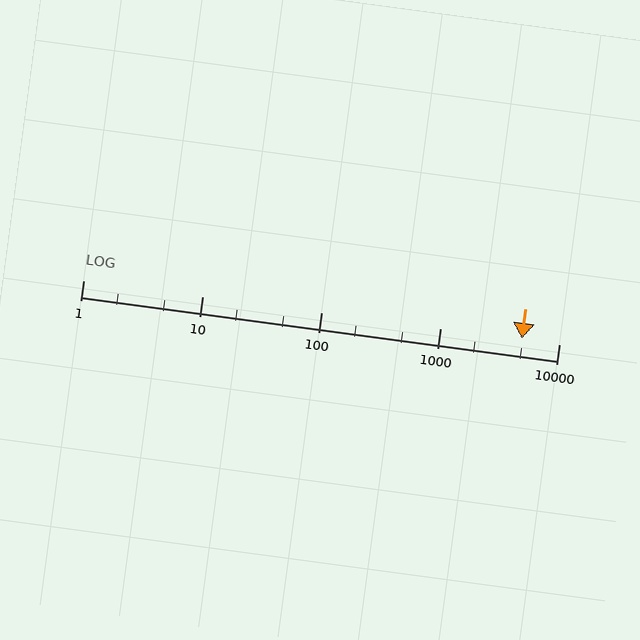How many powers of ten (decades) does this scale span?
The scale spans 4 decades, from 1 to 10000.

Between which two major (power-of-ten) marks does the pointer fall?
The pointer is between 1000 and 10000.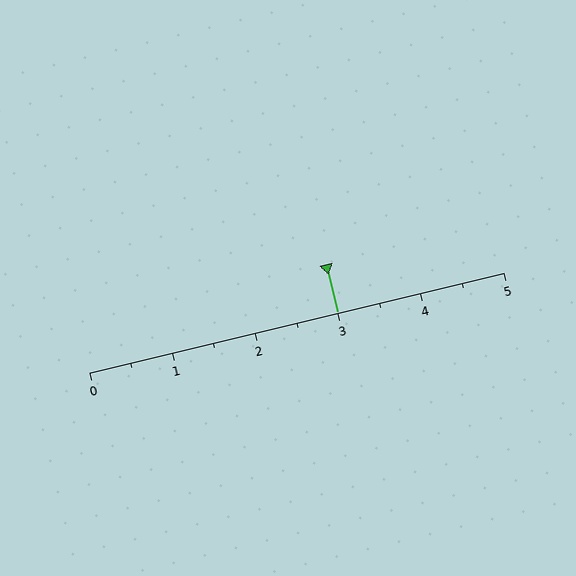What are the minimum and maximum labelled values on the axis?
The axis runs from 0 to 5.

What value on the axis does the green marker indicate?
The marker indicates approximately 3.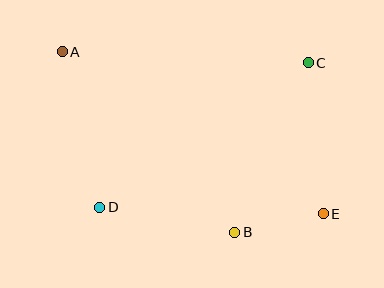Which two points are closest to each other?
Points B and E are closest to each other.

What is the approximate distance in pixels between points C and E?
The distance between C and E is approximately 152 pixels.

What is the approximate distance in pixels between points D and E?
The distance between D and E is approximately 223 pixels.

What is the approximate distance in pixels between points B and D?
The distance between B and D is approximately 137 pixels.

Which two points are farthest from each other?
Points A and E are farthest from each other.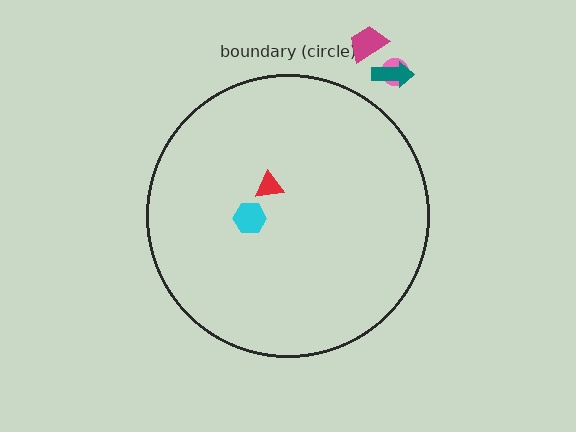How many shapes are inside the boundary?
2 inside, 3 outside.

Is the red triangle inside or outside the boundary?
Inside.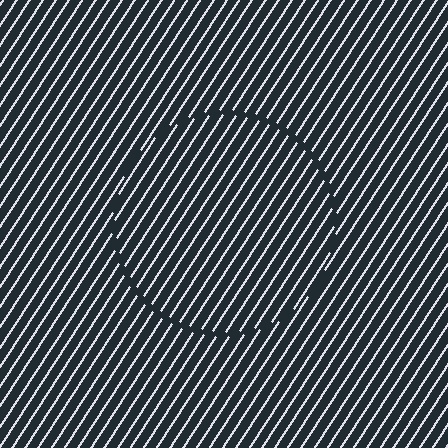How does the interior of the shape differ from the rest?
The interior of the shape contains the same grating, shifted by half a period — the contour is defined by the phase discontinuity where line-ends from the inner and outer gratings abut.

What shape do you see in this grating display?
An illusory circle. The interior of the shape contains the same grating, shifted by half a period — the contour is defined by the phase discontinuity where line-ends from the inner and outer gratings abut.